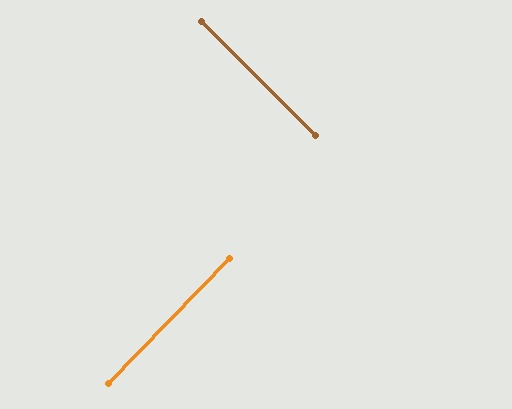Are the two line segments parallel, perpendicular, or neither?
Perpendicular — they meet at approximately 89°.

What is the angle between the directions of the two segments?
Approximately 89 degrees.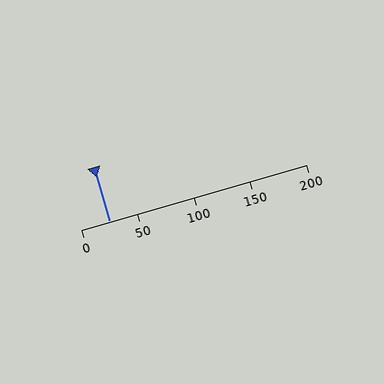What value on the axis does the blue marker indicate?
The marker indicates approximately 25.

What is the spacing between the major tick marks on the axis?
The major ticks are spaced 50 apart.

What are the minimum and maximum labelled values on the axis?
The axis runs from 0 to 200.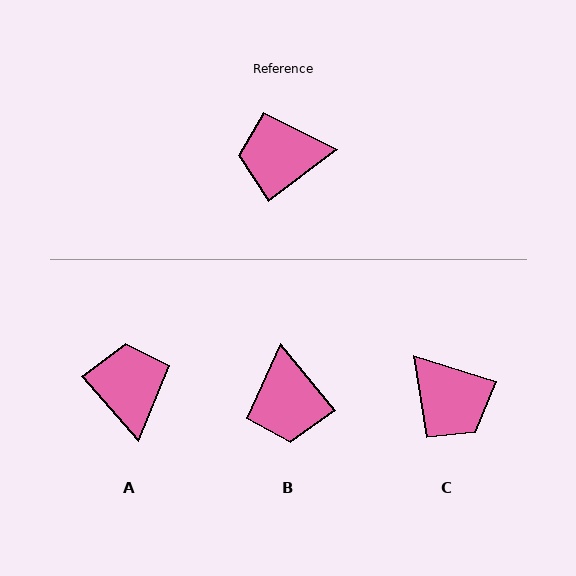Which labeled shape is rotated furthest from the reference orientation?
C, about 125 degrees away.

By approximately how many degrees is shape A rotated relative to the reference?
Approximately 86 degrees clockwise.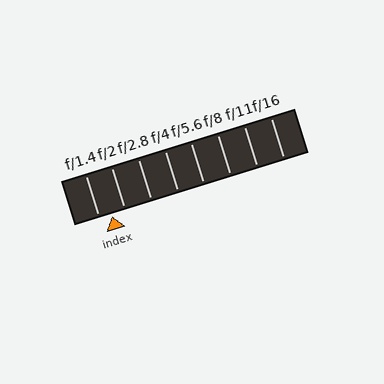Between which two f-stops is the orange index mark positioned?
The index mark is between f/1.4 and f/2.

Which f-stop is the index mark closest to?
The index mark is closest to f/1.4.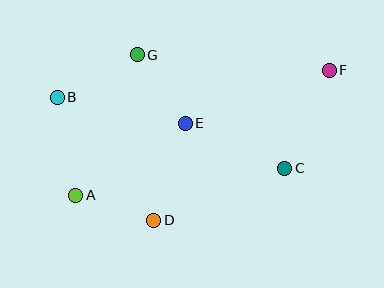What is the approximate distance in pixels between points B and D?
The distance between B and D is approximately 157 pixels.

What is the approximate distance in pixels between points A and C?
The distance between A and C is approximately 211 pixels.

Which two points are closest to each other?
Points A and D are closest to each other.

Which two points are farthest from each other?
Points A and F are farthest from each other.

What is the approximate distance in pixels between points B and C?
The distance between B and C is approximately 239 pixels.